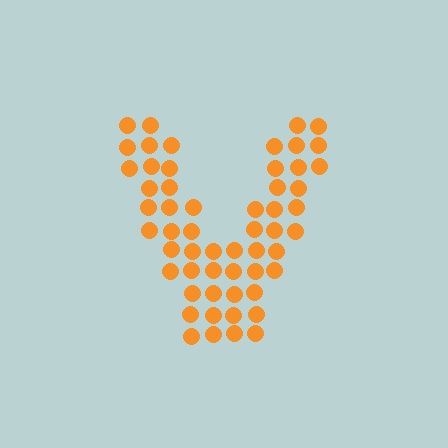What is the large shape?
The large shape is the letter V.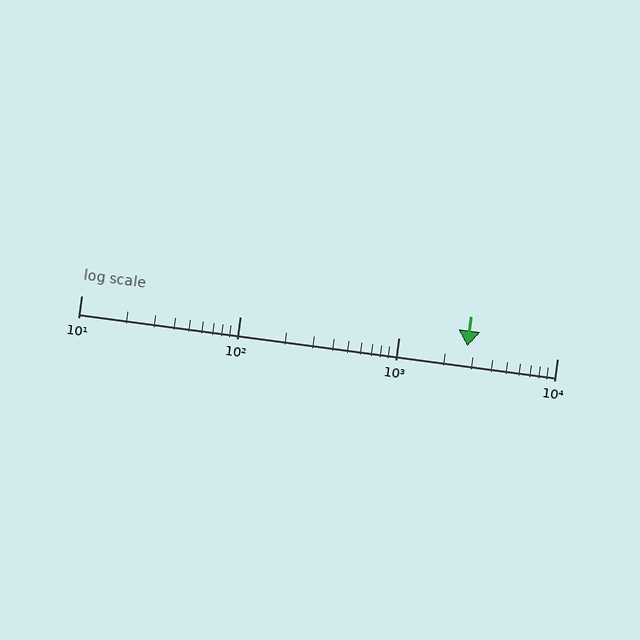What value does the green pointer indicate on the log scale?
The pointer indicates approximately 2700.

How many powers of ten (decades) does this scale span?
The scale spans 3 decades, from 10 to 10000.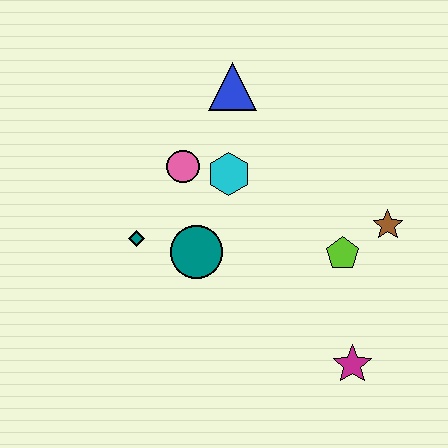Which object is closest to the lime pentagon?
The brown star is closest to the lime pentagon.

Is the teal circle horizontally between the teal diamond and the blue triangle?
Yes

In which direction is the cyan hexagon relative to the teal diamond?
The cyan hexagon is to the right of the teal diamond.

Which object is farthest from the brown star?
The teal diamond is farthest from the brown star.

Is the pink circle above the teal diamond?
Yes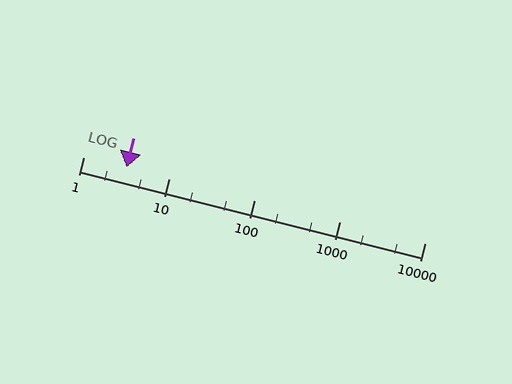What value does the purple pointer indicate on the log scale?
The pointer indicates approximately 3.2.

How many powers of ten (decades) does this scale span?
The scale spans 4 decades, from 1 to 10000.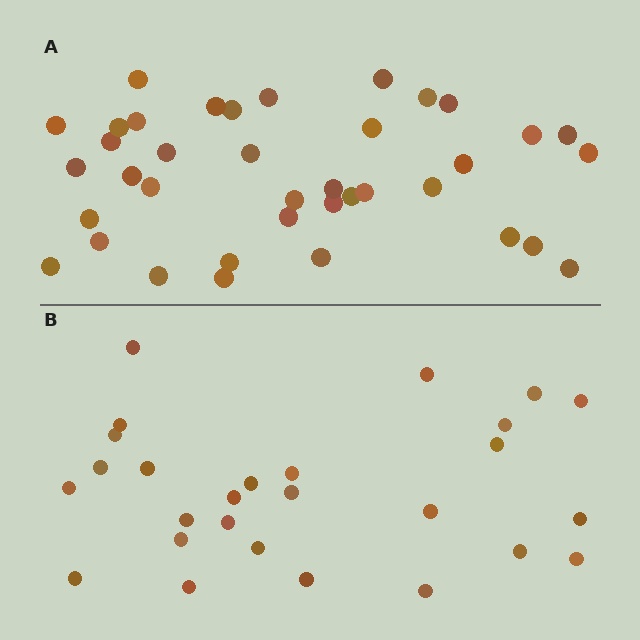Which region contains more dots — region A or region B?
Region A (the top region) has more dots.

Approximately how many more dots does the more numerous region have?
Region A has roughly 12 or so more dots than region B.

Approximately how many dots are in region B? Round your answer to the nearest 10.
About 30 dots. (The exact count is 27, which rounds to 30.)